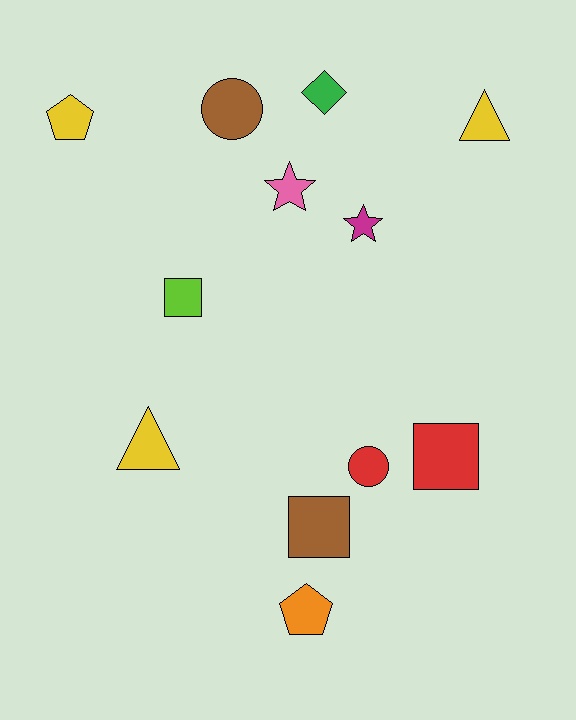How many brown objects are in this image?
There are 2 brown objects.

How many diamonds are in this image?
There is 1 diamond.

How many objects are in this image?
There are 12 objects.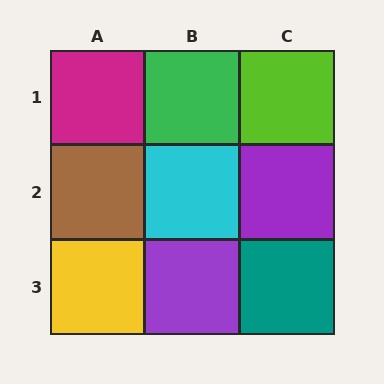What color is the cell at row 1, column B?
Green.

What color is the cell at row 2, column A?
Brown.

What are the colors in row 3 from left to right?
Yellow, purple, teal.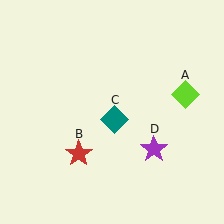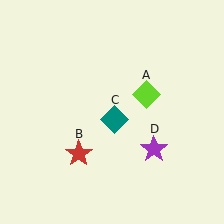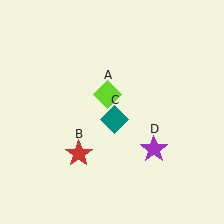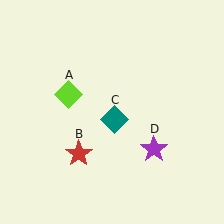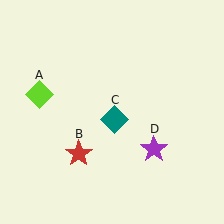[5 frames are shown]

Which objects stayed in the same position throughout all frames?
Red star (object B) and teal diamond (object C) and purple star (object D) remained stationary.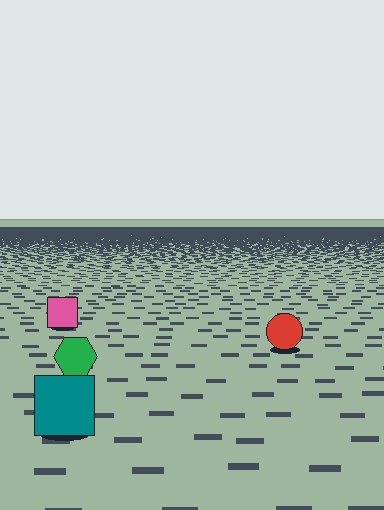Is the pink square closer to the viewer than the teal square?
No. The teal square is closer — you can tell from the texture gradient: the ground texture is coarser near it.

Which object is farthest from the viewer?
The pink square is farthest from the viewer. It appears smaller and the ground texture around it is denser.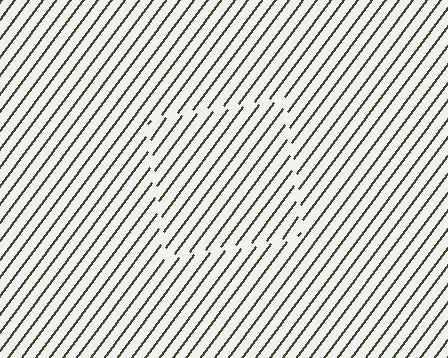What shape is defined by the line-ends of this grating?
An illusory square. The interior of the shape contains the same grating, shifted by half a period — the contour is defined by the phase discontinuity where line-ends from the inner and outer gratings abut.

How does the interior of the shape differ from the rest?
The interior of the shape contains the same grating, shifted by half a period — the contour is defined by the phase discontinuity where line-ends from the inner and outer gratings abut.